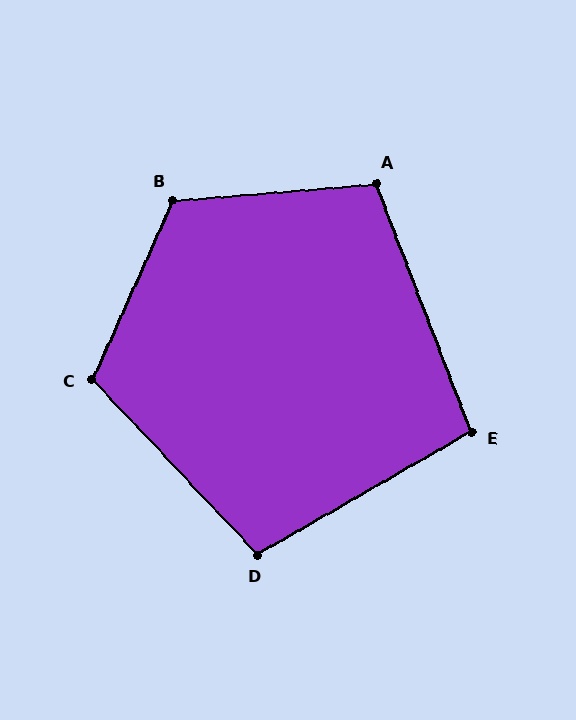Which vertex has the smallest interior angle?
E, at approximately 99 degrees.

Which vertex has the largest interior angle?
B, at approximately 119 degrees.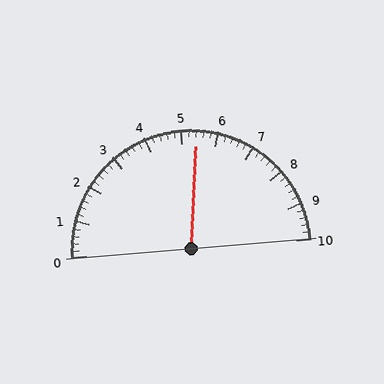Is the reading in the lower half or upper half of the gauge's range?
The reading is in the upper half of the range (0 to 10).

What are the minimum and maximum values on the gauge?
The gauge ranges from 0 to 10.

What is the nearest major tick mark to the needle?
The nearest major tick mark is 5.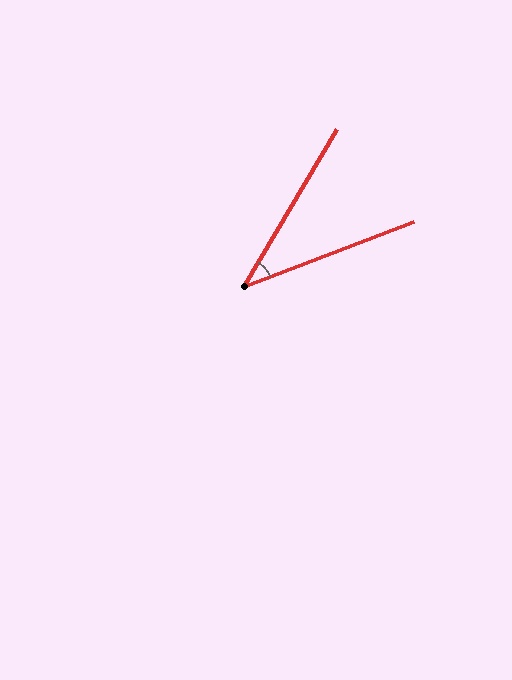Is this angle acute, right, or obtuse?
It is acute.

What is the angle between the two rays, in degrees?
Approximately 38 degrees.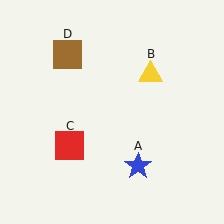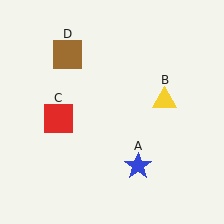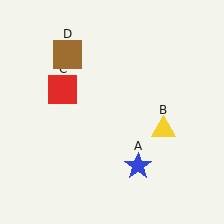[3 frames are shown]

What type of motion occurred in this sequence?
The yellow triangle (object B), red square (object C) rotated clockwise around the center of the scene.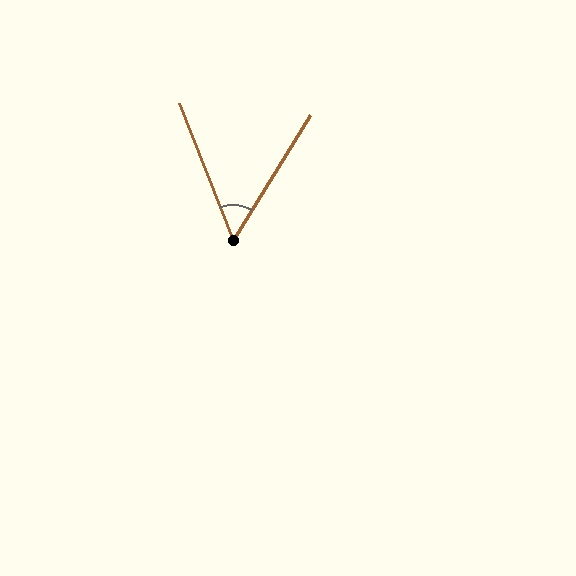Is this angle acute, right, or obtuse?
It is acute.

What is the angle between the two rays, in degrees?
Approximately 53 degrees.